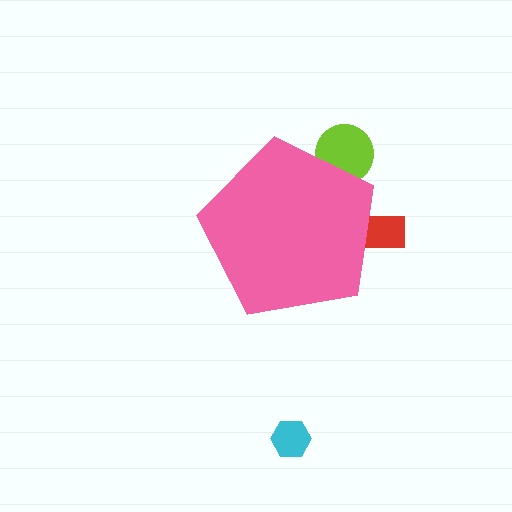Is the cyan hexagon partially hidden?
No, the cyan hexagon is fully visible.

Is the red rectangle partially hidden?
Yes, the red rectangle is partially hidden behind the pink pentagon.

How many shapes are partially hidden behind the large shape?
2 shapes are partially hidden.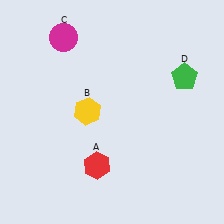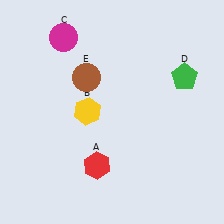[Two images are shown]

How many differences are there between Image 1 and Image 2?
There is 1 difference between the two images.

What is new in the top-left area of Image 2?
A brown circle (E) was added in the top-left area of Image 2.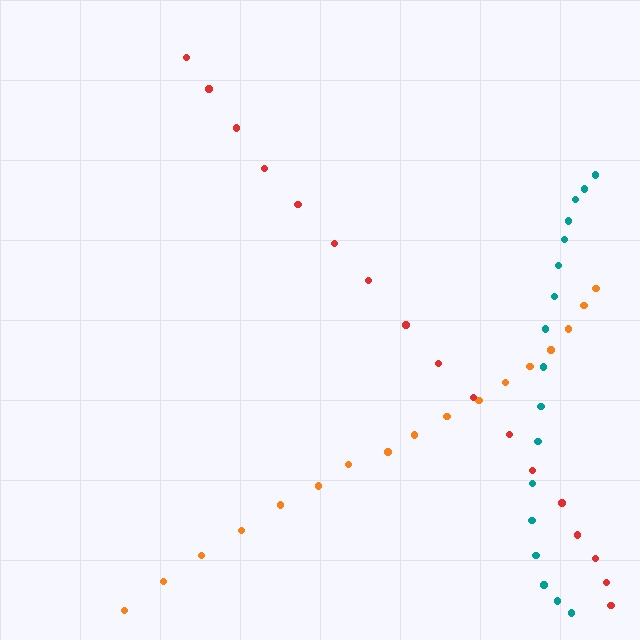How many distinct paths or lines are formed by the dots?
There are 3 distinct paths.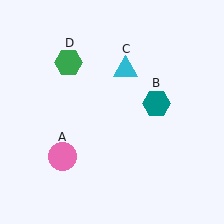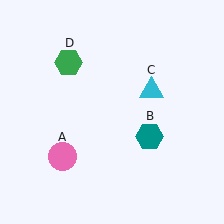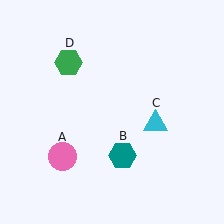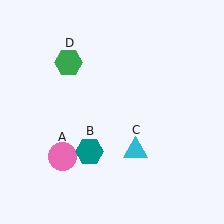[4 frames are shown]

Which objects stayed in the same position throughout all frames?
Pink circle (object A) and green hexagon (object D) remained stationary.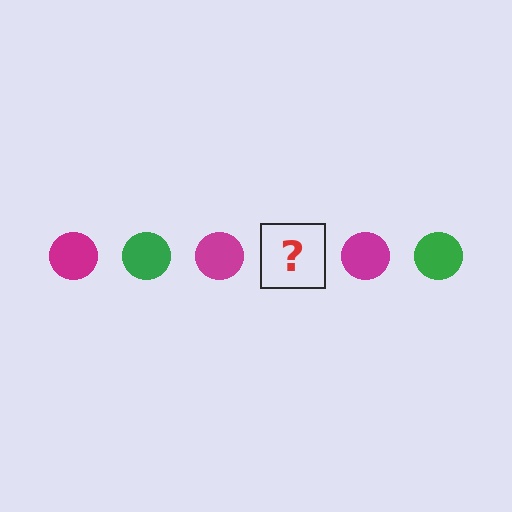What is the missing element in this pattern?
The missing element is a green circle.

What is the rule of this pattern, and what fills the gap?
The rule is that the pattern cycles through magenta, green circles. The gap should be filled with a green circle.